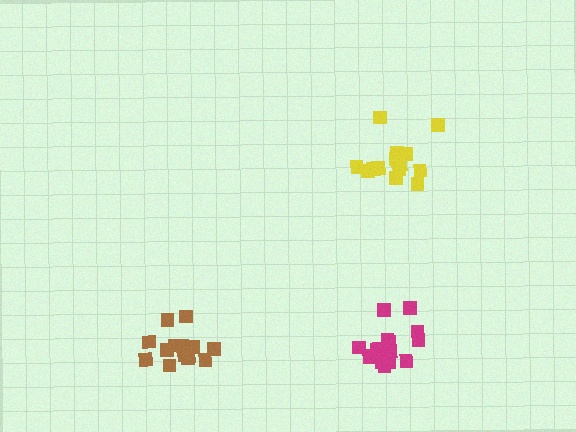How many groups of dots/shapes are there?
There are 3 groups.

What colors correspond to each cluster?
The clusters are colored: magenta, brown, yellow.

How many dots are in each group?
Group 1: 16 dots, Group 2: 14 dots, Group 3: 15 dots (45 total).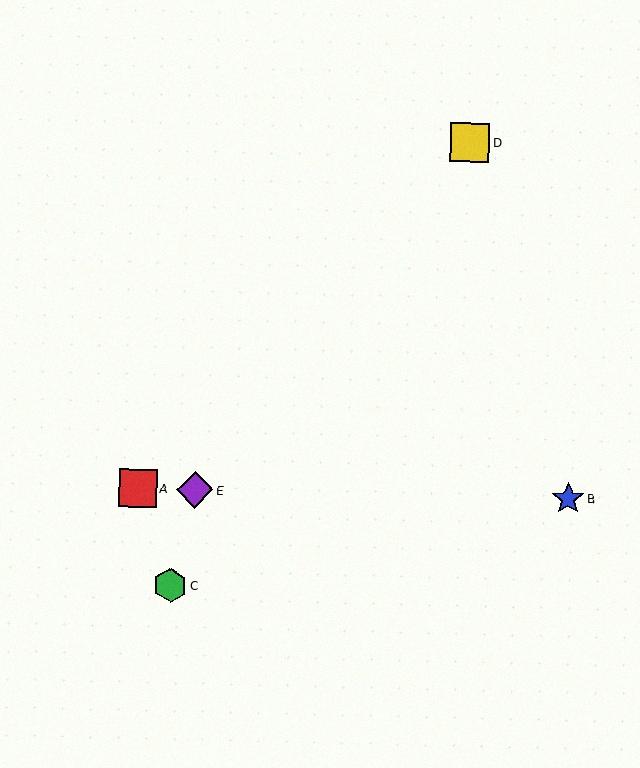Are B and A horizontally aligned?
Yes, both are at y≈499.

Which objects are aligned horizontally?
Objects A, B, E are aligned horizontally.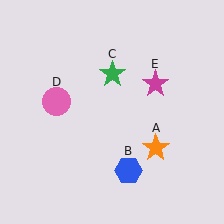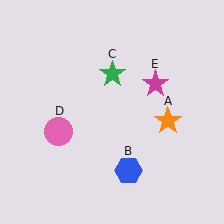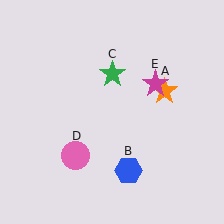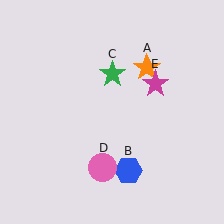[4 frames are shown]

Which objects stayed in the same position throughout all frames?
Blue hexagon (object B) and green star (object C) and magenta star (object E) remained stationary.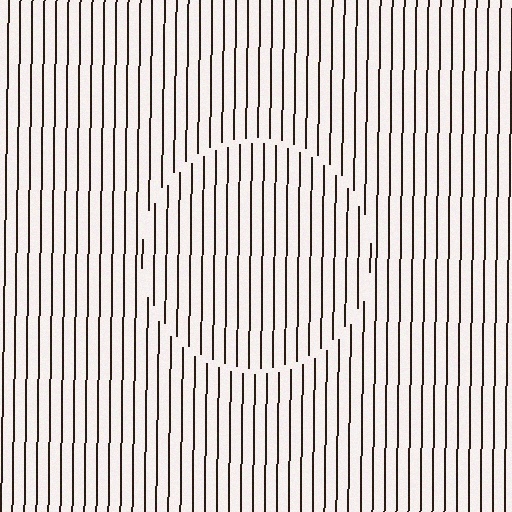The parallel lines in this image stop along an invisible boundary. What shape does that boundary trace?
An illusory circle. The interior of the shape contains the same grating, shifted by half a period — the contour is defined by the phase discontinuity where line-ends from the inner and outer gratings abut.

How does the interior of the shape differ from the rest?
The interior of the shape contains the same grating, shifted by half a period — the contour is defined by the phase discontinuity where line-ends from the inner and outer gratings abut.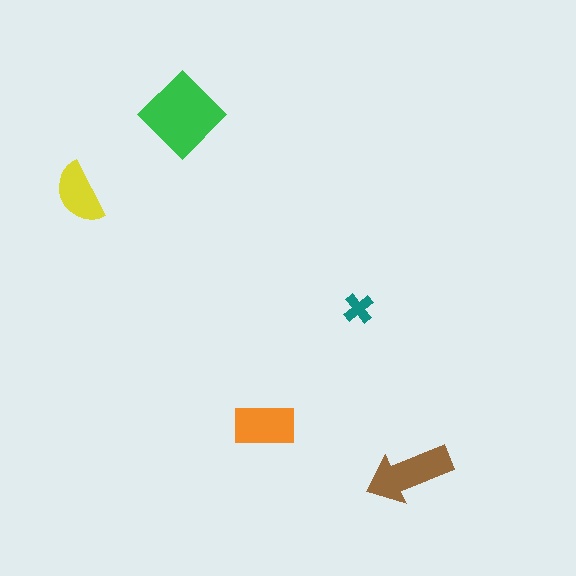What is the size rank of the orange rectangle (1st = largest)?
3rd.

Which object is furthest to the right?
The brown arrow is rightmost.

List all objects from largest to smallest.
The green diamond, the brown arrow, the orange rectangle, the yellow semicircle, the teal cross.